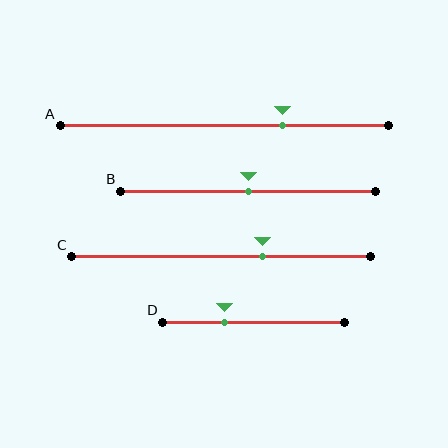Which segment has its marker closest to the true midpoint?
Segment B has its marker closest to the true midpoint.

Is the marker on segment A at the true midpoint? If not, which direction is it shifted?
No, the marker on segment A is shifted to the right by about 18% of the segment length.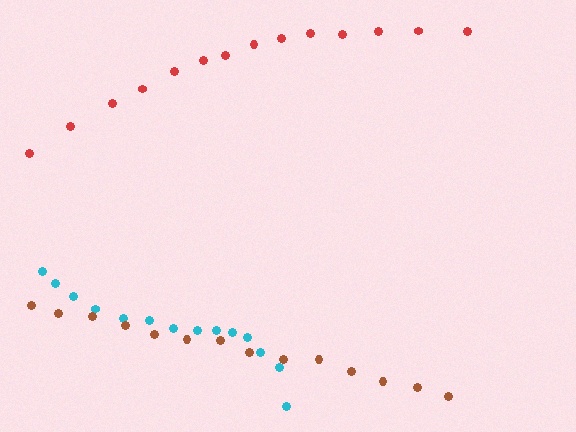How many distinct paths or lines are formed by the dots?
There are 3 distinct paths.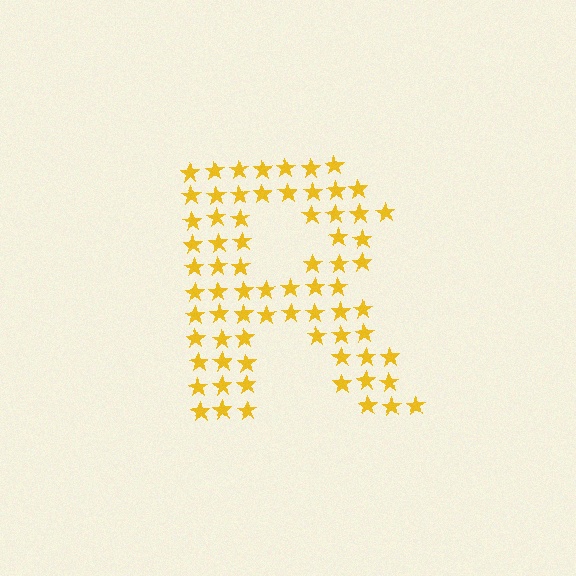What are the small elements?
The small elements are stars.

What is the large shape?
The large shape is the letter R.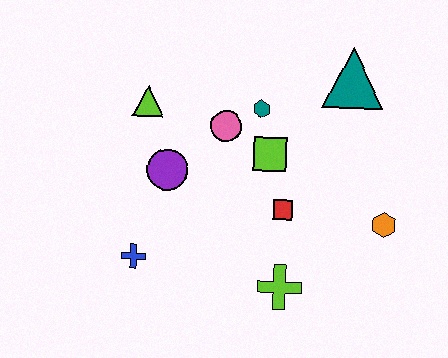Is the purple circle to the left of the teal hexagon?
Yes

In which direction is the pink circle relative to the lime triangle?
The pink circle is to the right of the lime triangle.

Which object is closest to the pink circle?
The teal hexagon is closest to the pink circle.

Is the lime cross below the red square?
Yes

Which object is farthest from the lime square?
The blue cross is farthest from the lime square.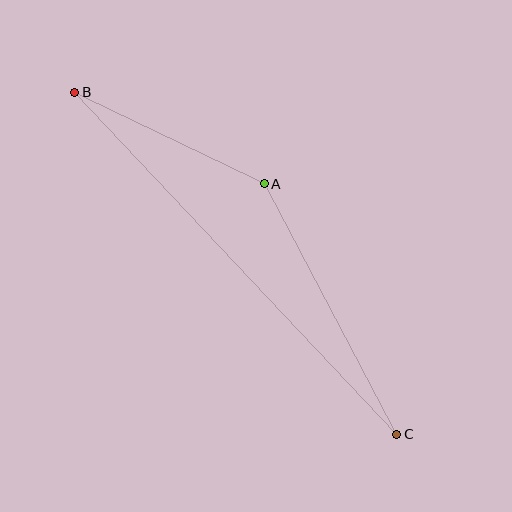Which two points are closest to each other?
Points A and B are closest to each other.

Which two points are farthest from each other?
Points B and C are farthest from each other.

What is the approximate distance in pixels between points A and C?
The distance between A and C is approximately 283 pixels.